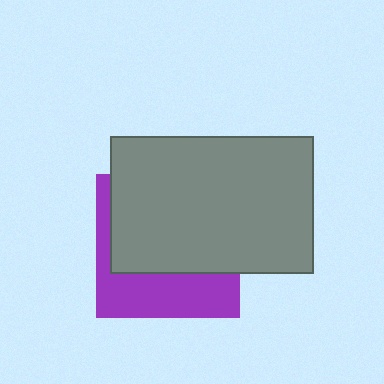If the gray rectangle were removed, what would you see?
You would see the complete purple square.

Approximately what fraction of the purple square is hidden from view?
Roughly 63% of the purple square is hidden behind the gray rectangle.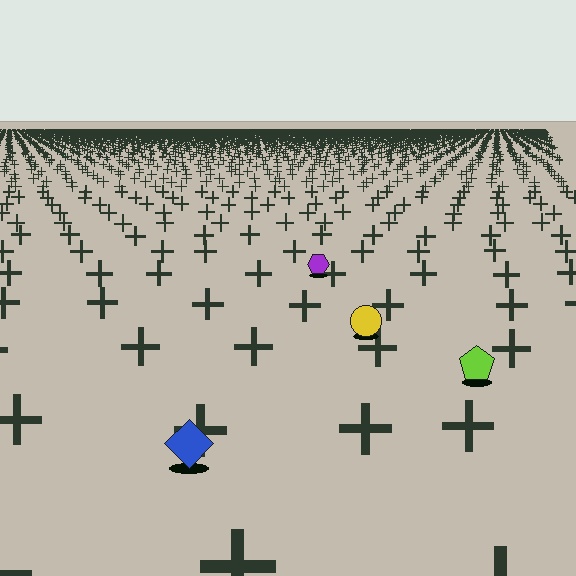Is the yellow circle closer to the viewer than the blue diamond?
No. The blue diamond is closer — you can tell from the texture gradient: the ground texture is coarser near it.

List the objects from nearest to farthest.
From nearest to farthest: the blue diamond, the lime pentagon, the yellow circle, the purple hexagon.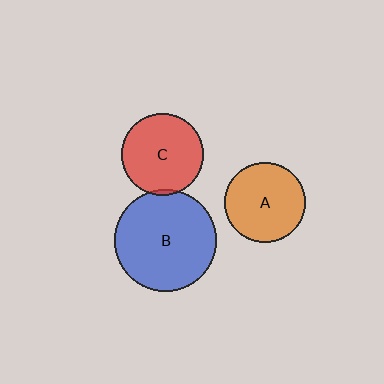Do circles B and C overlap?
Yes.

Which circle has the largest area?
Circle B (blue).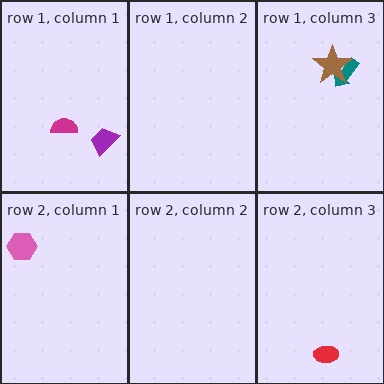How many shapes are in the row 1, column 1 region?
2.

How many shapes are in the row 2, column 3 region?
1.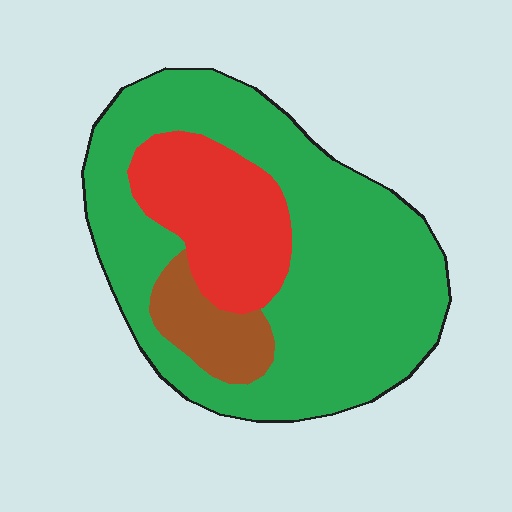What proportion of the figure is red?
Red covers about 20% of the figure.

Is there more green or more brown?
Green.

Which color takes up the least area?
Brown, at roughly 10%.